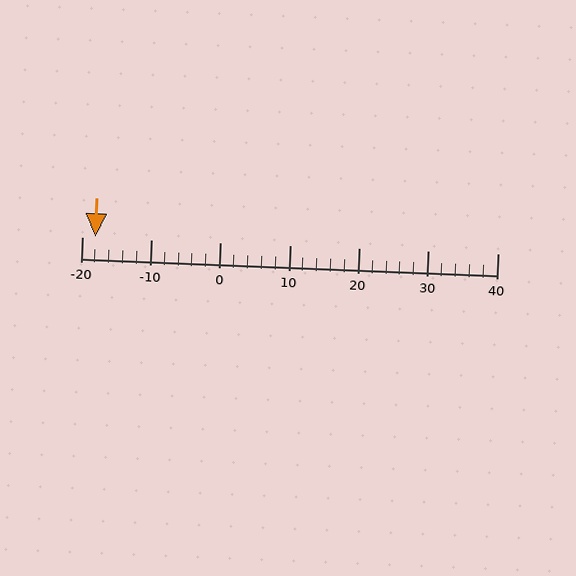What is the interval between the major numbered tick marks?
The major tick marks are spaced 10 units apart.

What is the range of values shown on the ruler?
The ruler shows values from -20 to 40.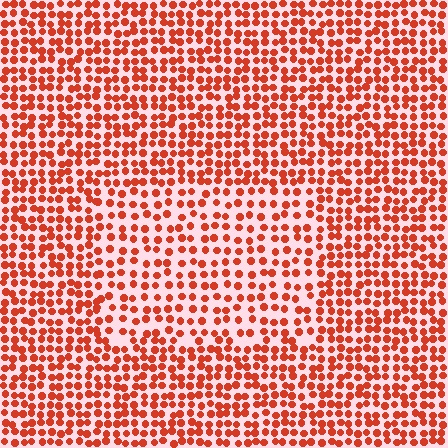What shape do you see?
I see a rectangle.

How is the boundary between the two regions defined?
The boundary is defined by a change in element density (approximately 1.6x ratio). All elements are the same color, size, and shape.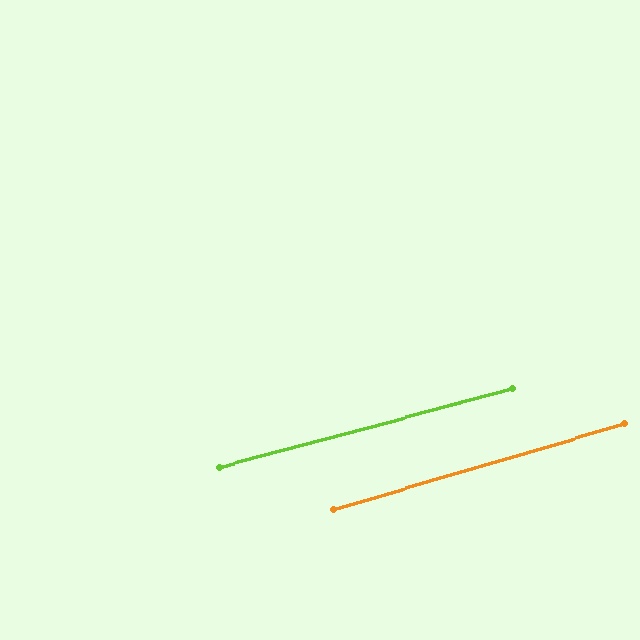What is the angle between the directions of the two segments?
Approximately 1 degree.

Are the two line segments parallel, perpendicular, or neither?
Parallel — their directions differ by only 1.4°.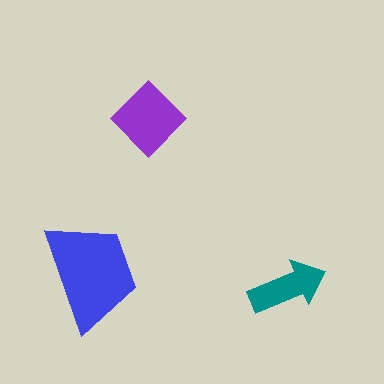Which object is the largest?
The blue trapezoid.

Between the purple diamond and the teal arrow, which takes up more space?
The purple diamond.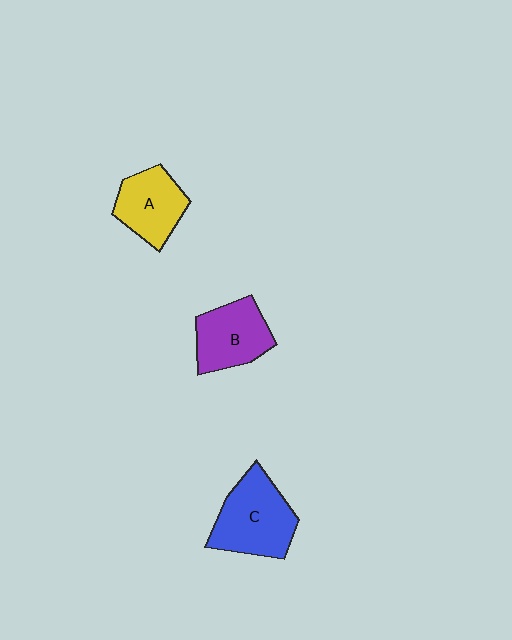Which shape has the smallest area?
Shape A (yellow).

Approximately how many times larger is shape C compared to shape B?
Approximately 1.3 times.